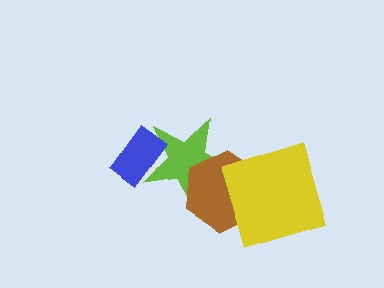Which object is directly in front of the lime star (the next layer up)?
The brown hexagon is directly in front of the lime star.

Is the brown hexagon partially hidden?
Yes, it is partially covered by another shape.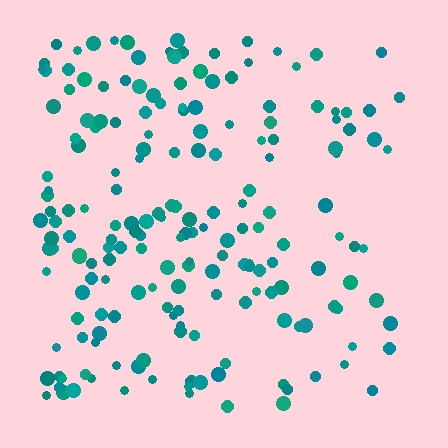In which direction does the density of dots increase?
From right to left, with the left side densest.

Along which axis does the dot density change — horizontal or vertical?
Horizontal.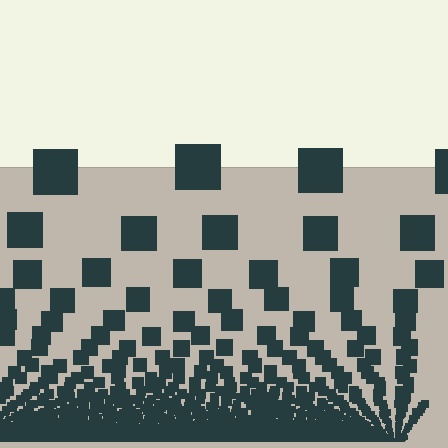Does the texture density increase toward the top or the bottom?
Density increases toward the bottom.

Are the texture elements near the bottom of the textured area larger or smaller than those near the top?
Smaller. The gradient is inverted — elements near the bottom are smaller and denser.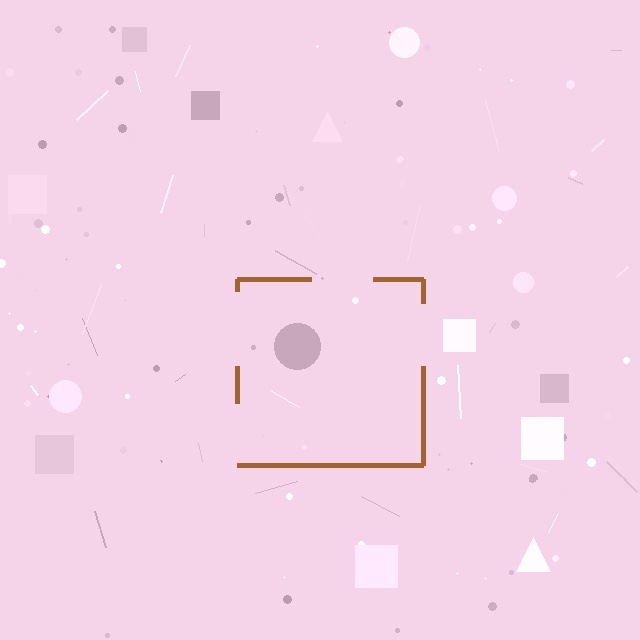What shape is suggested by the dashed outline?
The dashed outline suggests a square.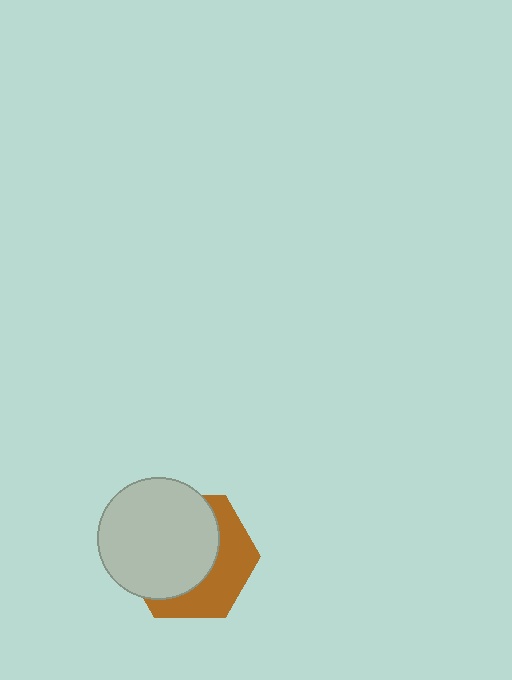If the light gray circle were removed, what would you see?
You would see the complete brown hexagon.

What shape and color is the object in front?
The object in front is a light gray circle.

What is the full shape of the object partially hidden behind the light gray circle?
The partially hidden object is a brown hexagon.